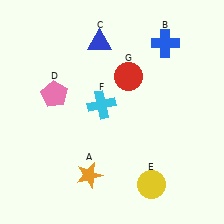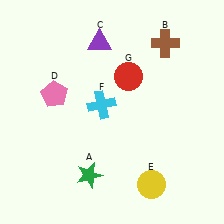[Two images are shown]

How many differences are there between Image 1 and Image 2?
There are 3 differences between the two images.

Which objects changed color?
A changed from orange to green. B changed from blue to brown. C changed from blue to purple.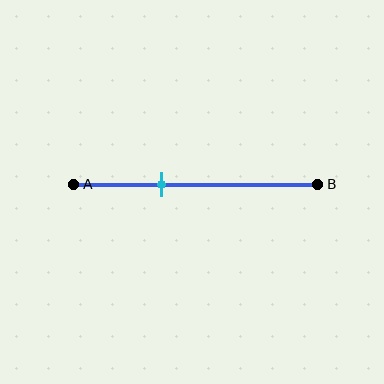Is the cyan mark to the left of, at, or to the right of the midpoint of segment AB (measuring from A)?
The cyan mark is to the left of the midpoint of segment AB.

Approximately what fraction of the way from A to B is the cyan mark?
The cyan mark is approximately 35% of the way from A to B.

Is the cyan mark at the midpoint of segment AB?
No, the mark is at about 35% from A, not at the 50% midpoint.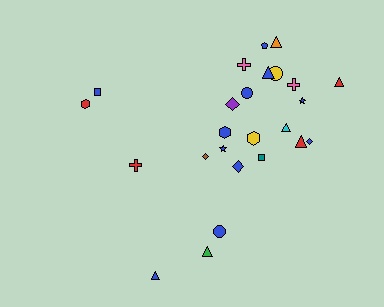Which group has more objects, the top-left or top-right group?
The top-right group.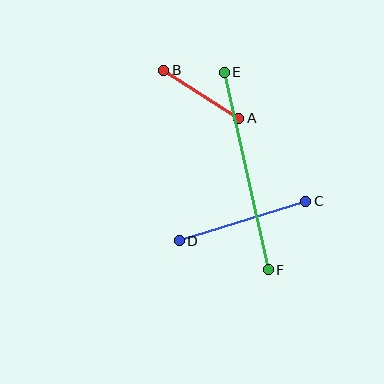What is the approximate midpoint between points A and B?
The midpoint is at approximately (201, 94) pixels.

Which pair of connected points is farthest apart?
Points E and F are farthest apart.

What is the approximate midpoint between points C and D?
The midpoint is at approximately (242, 221) pixels.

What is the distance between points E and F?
The distance is approximately 202 pixels.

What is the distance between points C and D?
The distance is approximately 133 pixels.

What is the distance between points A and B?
The distance is approximately 89 pixels.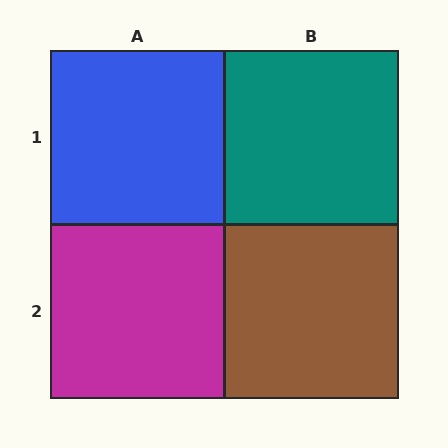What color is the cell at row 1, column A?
Blue.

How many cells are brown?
1 cell is brown.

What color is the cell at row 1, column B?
Teal.